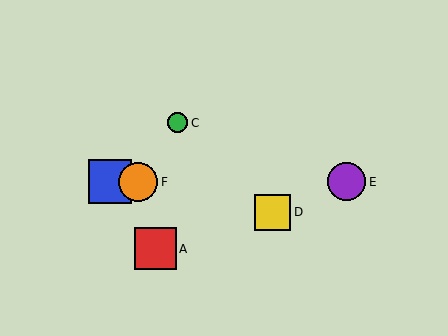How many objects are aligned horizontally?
3 objects (B, E, F) are aligned horizontally.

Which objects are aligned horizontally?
Objects B, E, F are aligned horizontally.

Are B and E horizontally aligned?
Yes, both are at y≈182.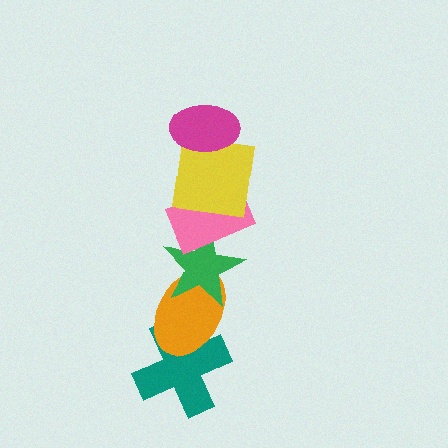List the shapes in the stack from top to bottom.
From top to bottom: the magenta ellipse, the yellow square, the pink rectangle, the green star, the orange ellipse, the teal cross.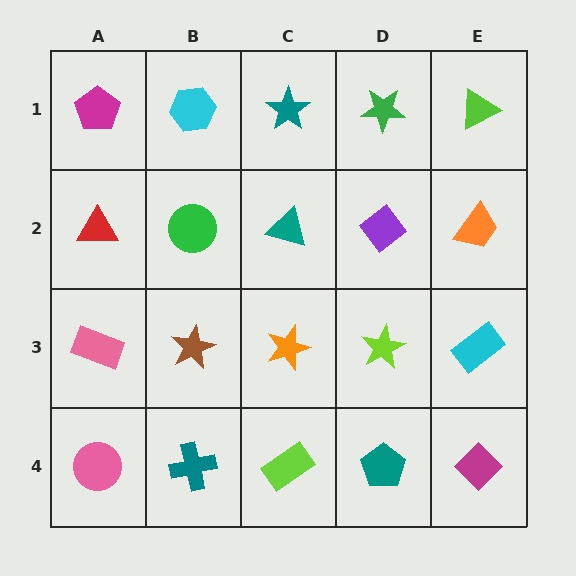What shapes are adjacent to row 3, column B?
A green circle (row 2, column B), a teal cross (row 4, column B), a pink rectangle (row 3, column A), an orange star (row 3, column C).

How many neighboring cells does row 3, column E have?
3.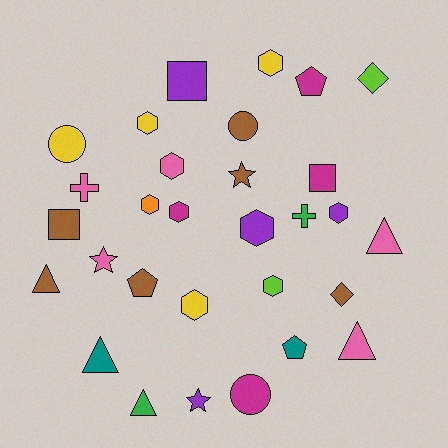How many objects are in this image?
There are 30 objects.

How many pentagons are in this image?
There are 3 pentagons.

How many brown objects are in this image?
There are 6 brown objects.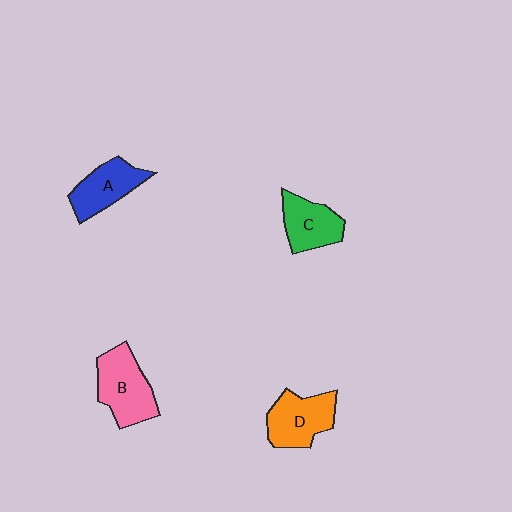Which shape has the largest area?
Shape B (pink).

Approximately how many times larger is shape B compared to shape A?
Approximately 1.3 times.